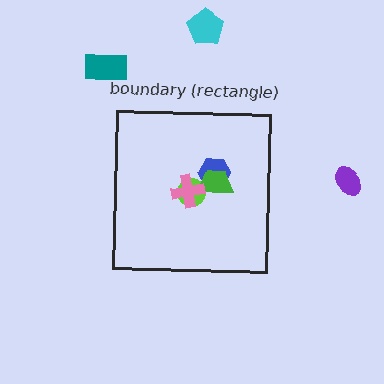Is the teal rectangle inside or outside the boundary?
Outside.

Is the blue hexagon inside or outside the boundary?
Inside.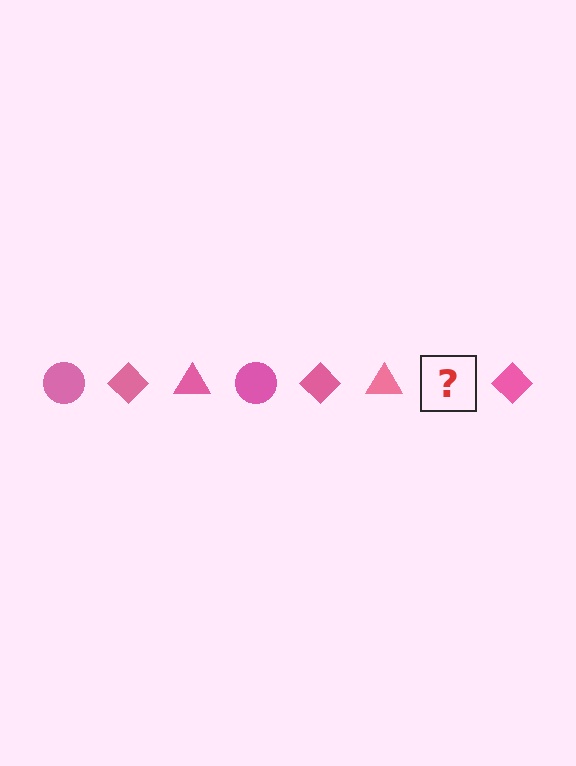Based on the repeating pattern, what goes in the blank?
The blank should be a pink circle.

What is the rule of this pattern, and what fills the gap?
The rule is that the pattern cycles through circle, diamond, triangle shapes in pink. The gap should be filled with a pink circle.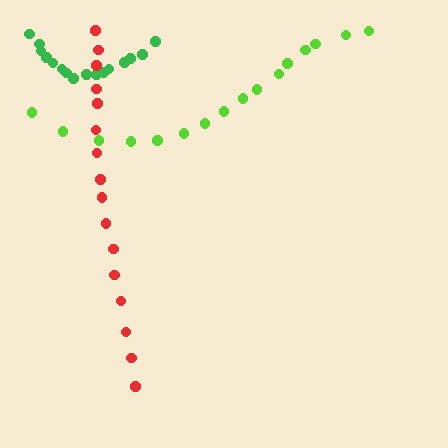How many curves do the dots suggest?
There are 3 distinct paths.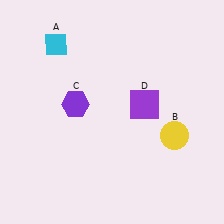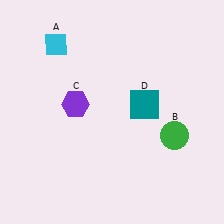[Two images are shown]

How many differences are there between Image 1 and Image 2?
There are 2 differences between the two images.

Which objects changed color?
B changed from yellow to green. D changed from purple to teal.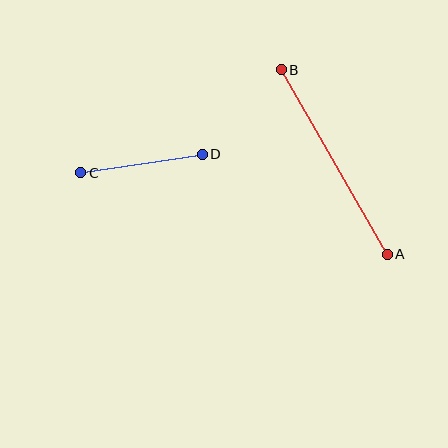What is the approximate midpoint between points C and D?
The midpoint is at approximately (142, 164) pixels.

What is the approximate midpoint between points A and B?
The midpoint is at approximately (334, 162) pixels.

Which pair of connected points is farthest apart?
Points A and B are farthest apart.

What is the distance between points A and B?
The distance is approximately 213 pixels.